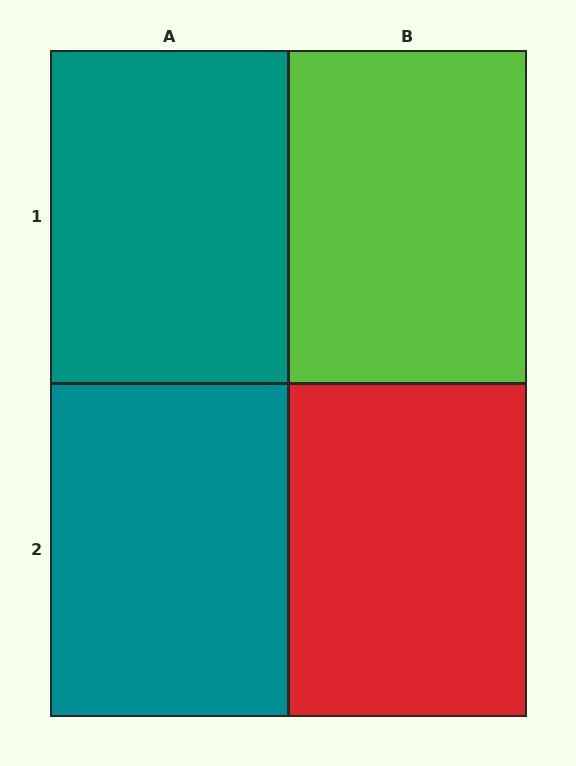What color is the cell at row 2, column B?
Red.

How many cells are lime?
1 cell is lime.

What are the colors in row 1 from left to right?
Teal, lime.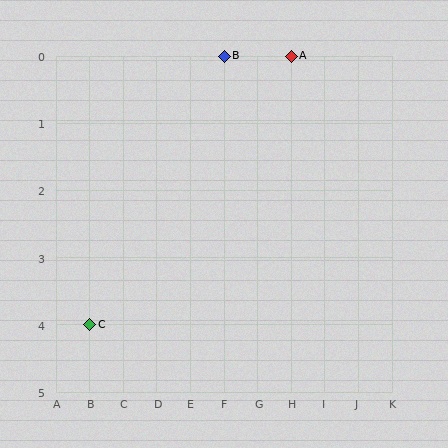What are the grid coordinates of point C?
Point C is at grid coordinates (B, 4).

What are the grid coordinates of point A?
Point A is at grid coordinates (H, 0).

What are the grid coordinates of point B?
Point B is at grid coordinates (F, 0).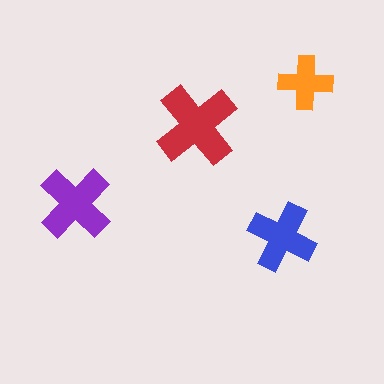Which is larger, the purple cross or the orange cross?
The purple one.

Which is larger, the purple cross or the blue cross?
The purple one.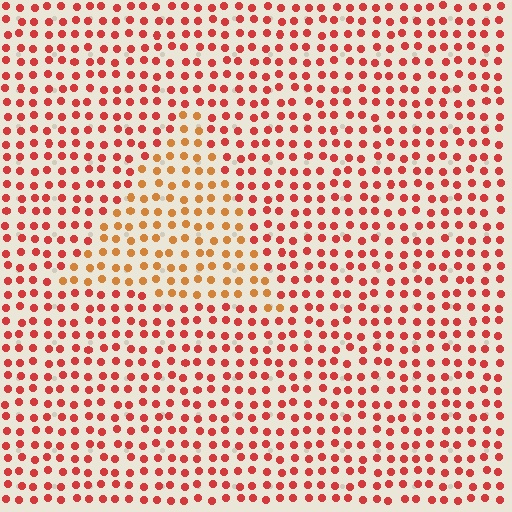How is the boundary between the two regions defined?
The boundary is defined purely by a slight shift in hue (about 31 degrees). Spacing, size, and orientation are identical on both sides.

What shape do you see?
I see a triangle.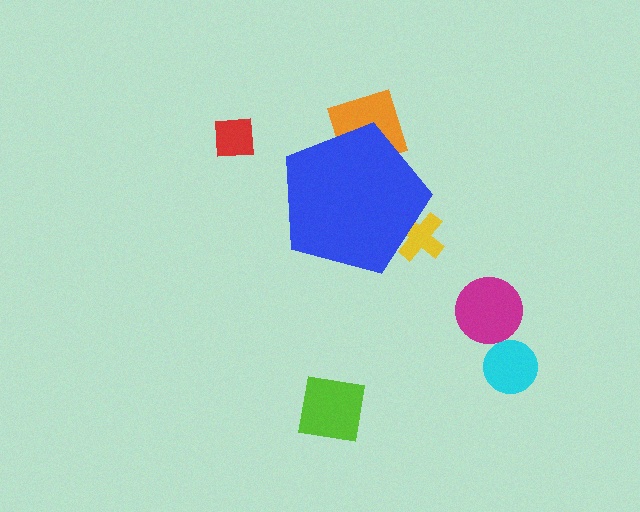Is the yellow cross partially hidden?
Yes, the yellow cross is partially hidden behind the blue pentagon.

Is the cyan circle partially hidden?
No, the cyan circle is fully visible.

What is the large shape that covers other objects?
A blue pentagon.